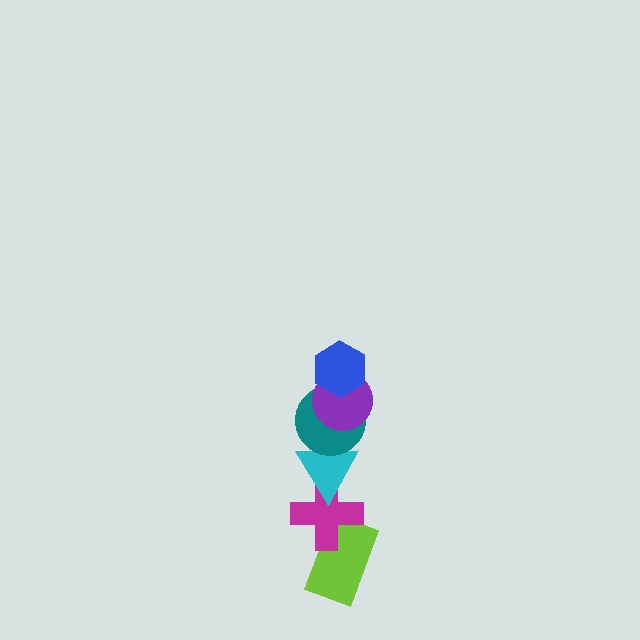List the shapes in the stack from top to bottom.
From top to bottom: the blue hexagon, the purple circle, the teal circle, the cyan triangle, the magenta cross, the lime rectangle.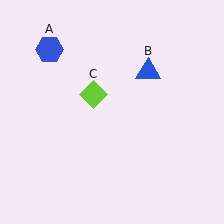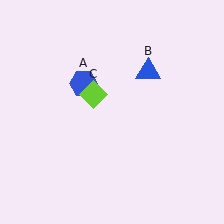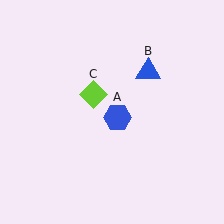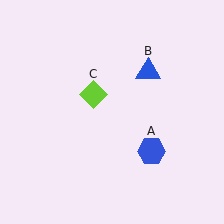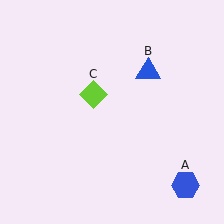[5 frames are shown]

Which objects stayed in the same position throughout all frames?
Blue triangle (object B) and lime diamond (object C) remained stationary.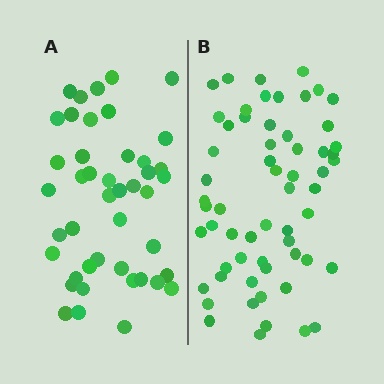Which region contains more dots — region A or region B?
Region B (the right region) has more dots.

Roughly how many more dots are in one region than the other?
Region B has approximately 15 more dots than region A.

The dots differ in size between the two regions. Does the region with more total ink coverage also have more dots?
No. Region A has more total ink coverage because its dots are larger, but region B actually contains more individual dots. Total area can be misleading — the number of items is what matters here.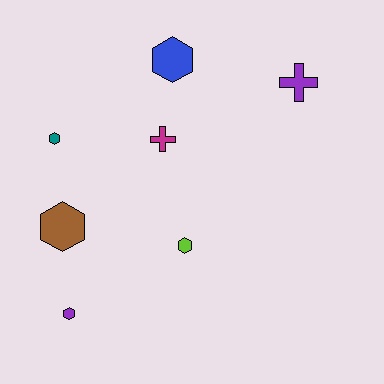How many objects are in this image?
There are 7 objects.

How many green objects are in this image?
There are no green objects.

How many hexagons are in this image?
There are 5 hexagons.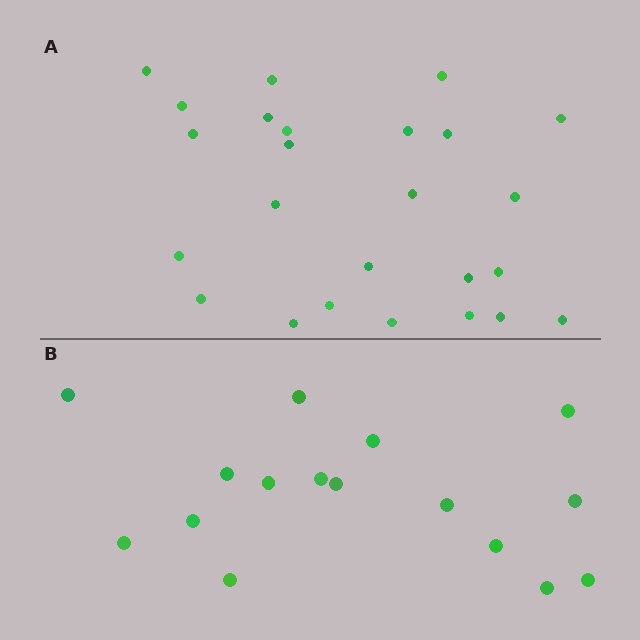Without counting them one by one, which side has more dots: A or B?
Region A (the top region) has more dots.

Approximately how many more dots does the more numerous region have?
Region A has roughly 8 or so more dots than region B.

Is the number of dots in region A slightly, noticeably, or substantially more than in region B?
Region A has substantially more. The ratio is roughly 1.6 to 1.